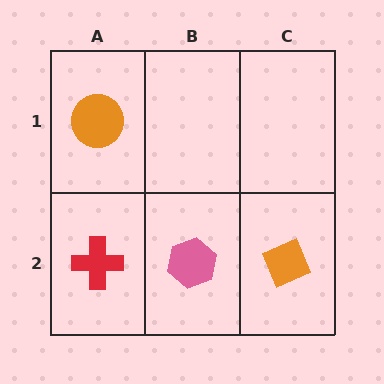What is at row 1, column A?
An orange circle.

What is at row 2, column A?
A red cross.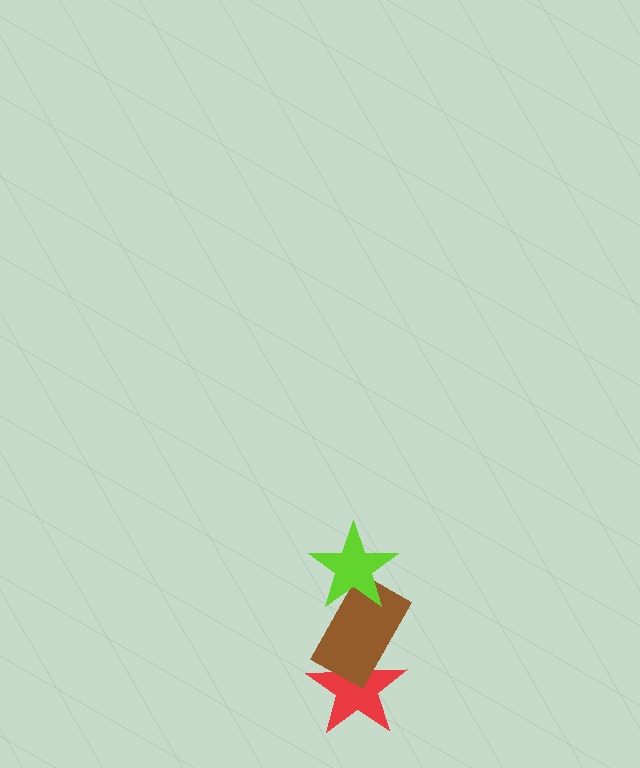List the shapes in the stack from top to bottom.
From top to bottom: the lime star, the brown rectangle, the red star.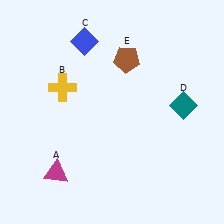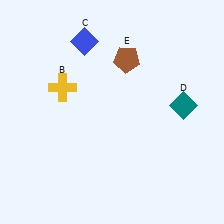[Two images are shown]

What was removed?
The magenta triangle (A) was removed in Image 2.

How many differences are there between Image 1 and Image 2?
There is 1 difference between the two images.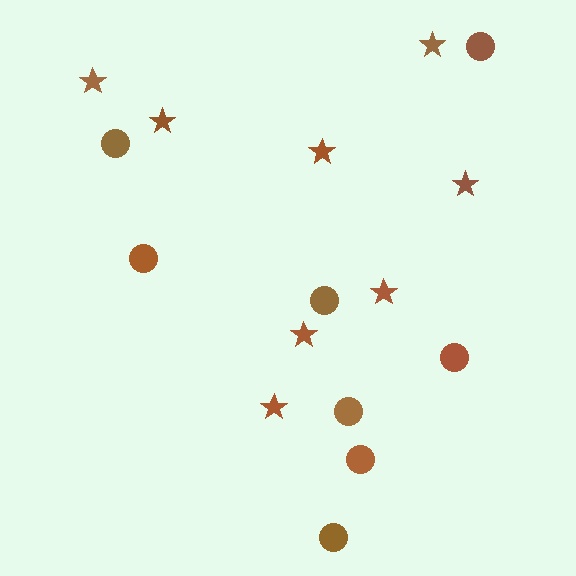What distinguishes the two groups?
There are 2 groups: one group of stars (8) and one group of circles (8).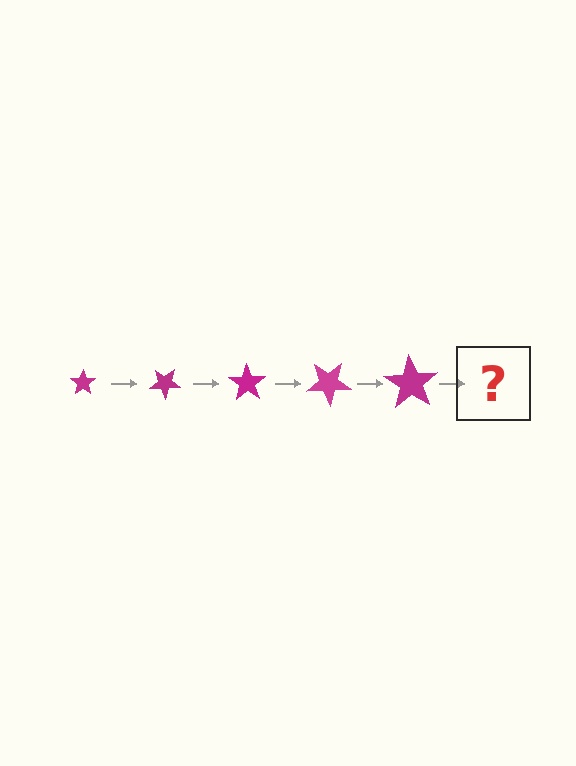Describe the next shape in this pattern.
It should be a star, larger than the previous one and rotated 175 degrees from the start.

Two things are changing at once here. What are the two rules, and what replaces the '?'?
The two rules are that the star grows larger each step and it rotates 35 degrees each step. The '?' should be a star, larger than the previous one and rotated 175 degrees from the start.